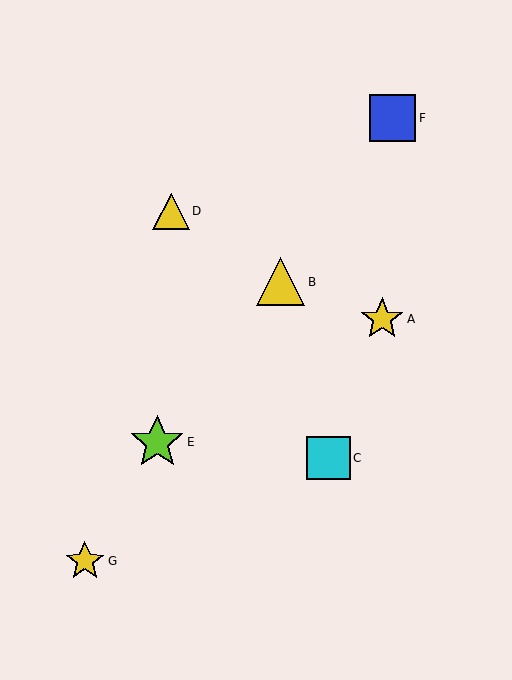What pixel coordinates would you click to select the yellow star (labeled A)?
Click at (382, 319) to select the yellow star A.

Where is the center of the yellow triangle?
The center of the yellow triangle is at (281, 282).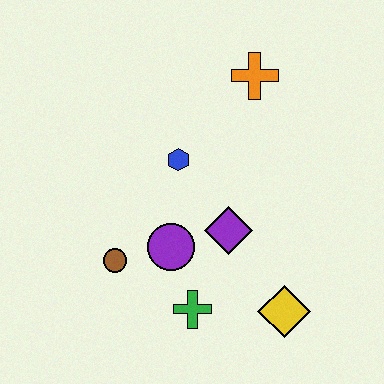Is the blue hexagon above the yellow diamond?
Yes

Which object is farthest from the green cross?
The orange cross is farthest from the green cross.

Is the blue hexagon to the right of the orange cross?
No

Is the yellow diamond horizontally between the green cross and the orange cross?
No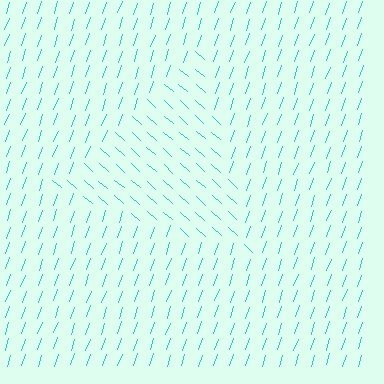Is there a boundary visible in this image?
Yes, there is a texture boundary formed by a change in line orientation.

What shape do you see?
I see a triangle.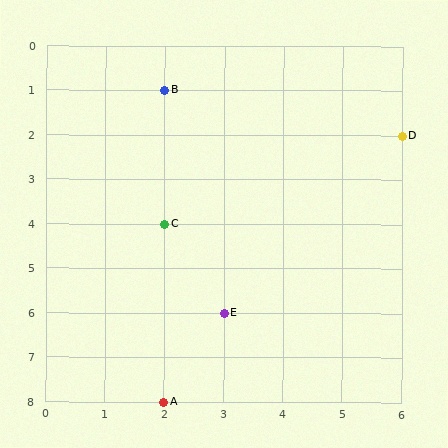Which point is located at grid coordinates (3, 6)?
Point E is at (3, 6).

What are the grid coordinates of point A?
Point A is at grid coordinates (2, 8).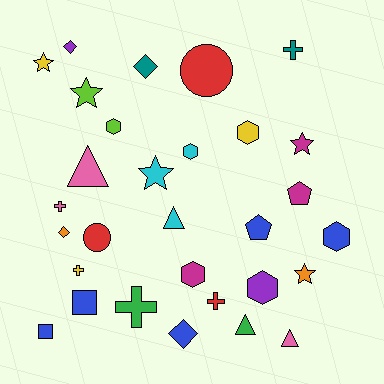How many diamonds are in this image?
There are 4 diamonds.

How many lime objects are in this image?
There are 2 lime objects.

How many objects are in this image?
There are 30 objects.